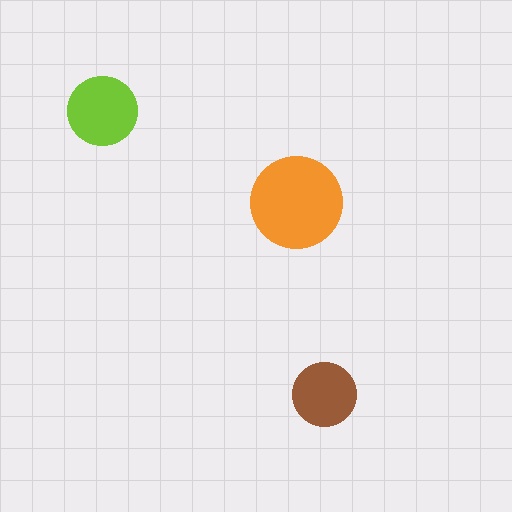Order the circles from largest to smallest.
the orange one, the lime one, the brown one.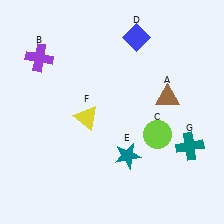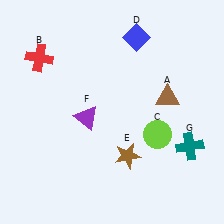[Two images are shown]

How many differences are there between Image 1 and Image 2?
There are 3 differences between the two images.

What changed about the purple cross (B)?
In Image 1, B is purple. In Image 2, it changed to red.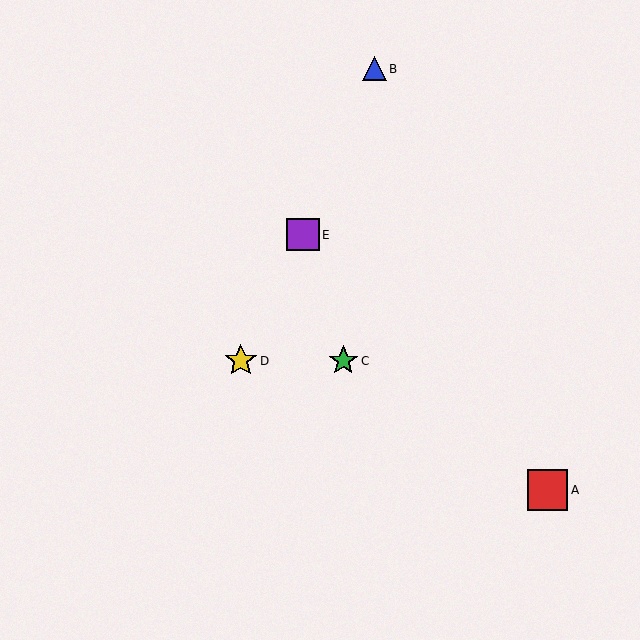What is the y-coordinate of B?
Object B is at y≈69.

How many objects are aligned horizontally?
2 objects (C, D) are aligned horizontally.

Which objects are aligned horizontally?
Objects C, D are aligned horizontally.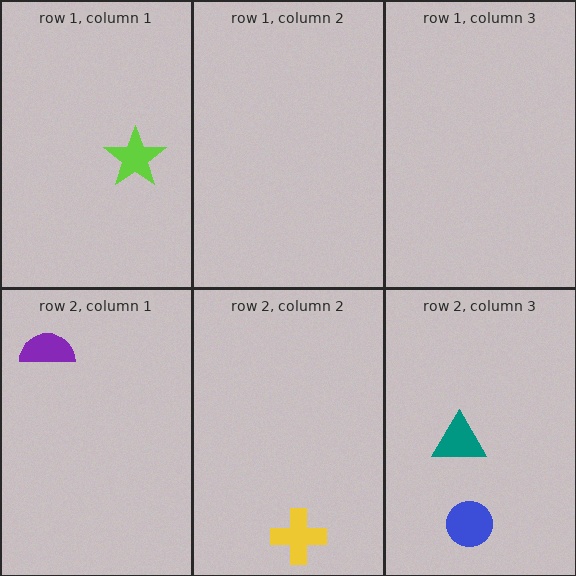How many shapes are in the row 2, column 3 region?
2.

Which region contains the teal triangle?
The row 2, column 3 region.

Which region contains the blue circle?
The row 2, column 3 region.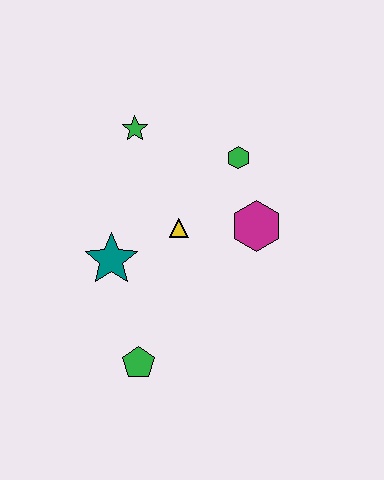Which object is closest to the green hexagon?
The magenta hexagon is closest to the green hexagon.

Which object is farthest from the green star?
The green pentagon is farthest from the green star.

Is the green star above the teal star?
Yes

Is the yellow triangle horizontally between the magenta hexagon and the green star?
Yes